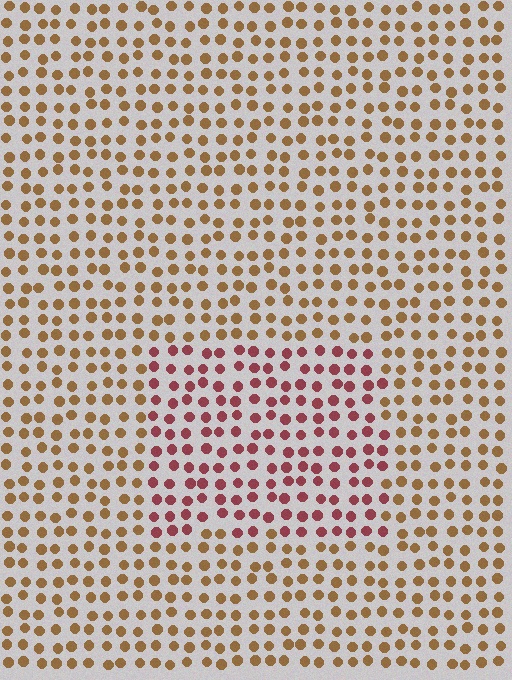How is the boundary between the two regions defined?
The boundary is defined purely by a slight shift in hue (about 42 degrees). Spacing, size, and orientation are identical on both sides.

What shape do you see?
I see a rectangle.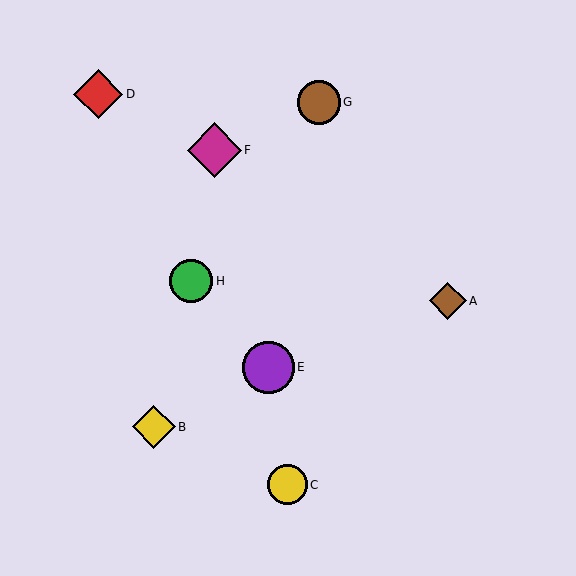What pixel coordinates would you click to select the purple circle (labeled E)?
Click at (269, 368) to select the purple circle E.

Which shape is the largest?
The magenta diamond (labeled F) is the largest.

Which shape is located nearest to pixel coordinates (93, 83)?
The red diamond (labeled D) at (98, 94) is nearest to that location.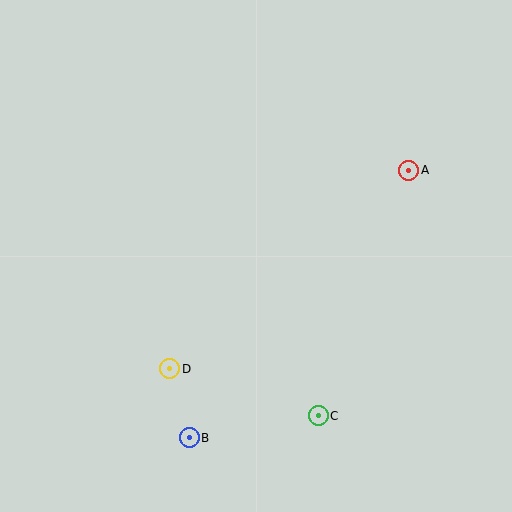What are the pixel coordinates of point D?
Point D is at (170, 369).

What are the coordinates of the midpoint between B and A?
The midpoint between B and A is at (299, 304).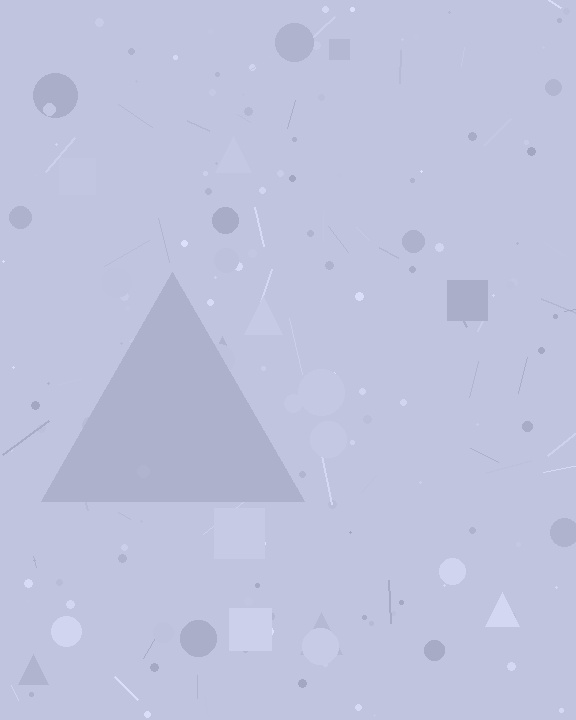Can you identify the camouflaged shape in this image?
The camouflaged shape is a triangle.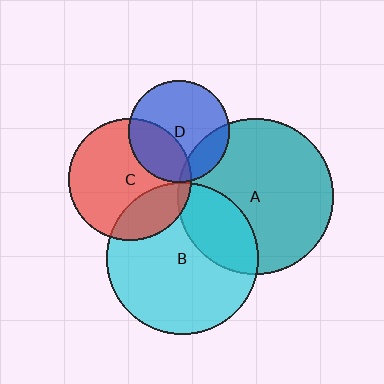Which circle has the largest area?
Circle A (teal).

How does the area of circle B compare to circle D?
Approximately 2.2 times.